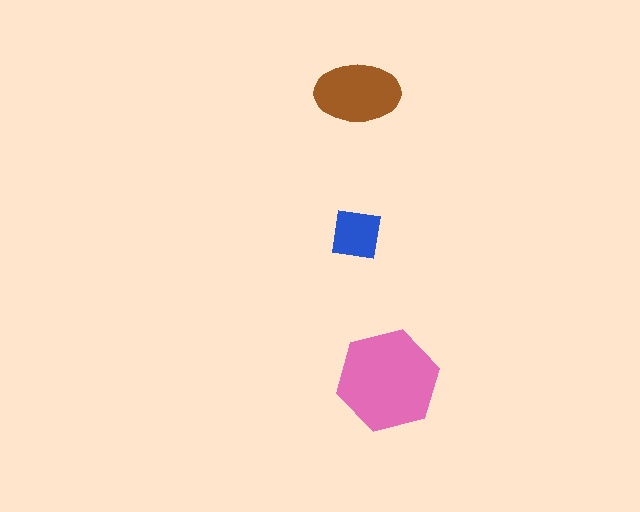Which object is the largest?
The pink hexagon.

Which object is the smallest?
The blue square.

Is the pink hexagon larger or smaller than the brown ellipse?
Larger.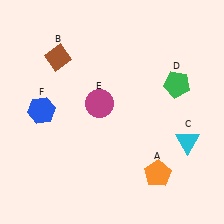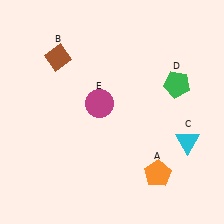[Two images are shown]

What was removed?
The blue hexagon (F) was removed in Image 2.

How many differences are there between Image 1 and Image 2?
There is 1 difference between the two images.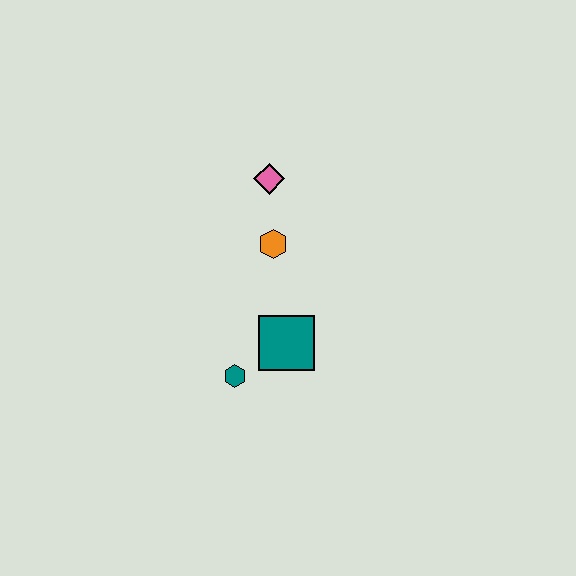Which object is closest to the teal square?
The teal hexagon is closest to the teal square.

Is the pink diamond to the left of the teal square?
Yes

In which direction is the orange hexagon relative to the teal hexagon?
The orange hexagon is above the teal hexagon.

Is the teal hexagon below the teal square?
Yes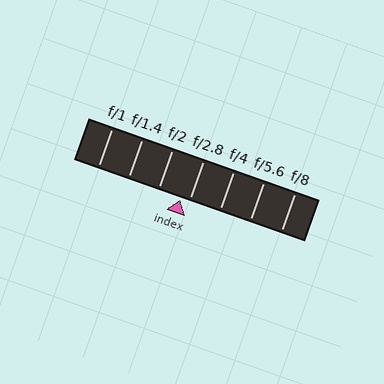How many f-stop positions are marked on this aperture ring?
There are 7 f-stop positions marked.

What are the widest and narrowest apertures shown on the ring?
The widest aperture shown is f/1 and the narrowest is f/8.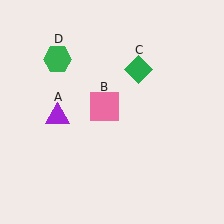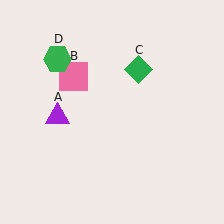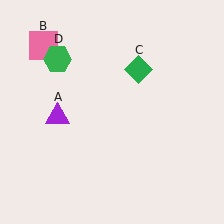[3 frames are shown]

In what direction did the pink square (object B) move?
The pink square (object B) moved up and to the left.